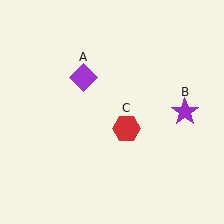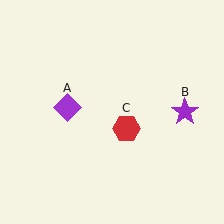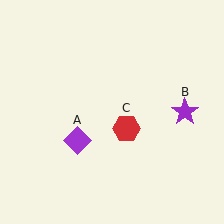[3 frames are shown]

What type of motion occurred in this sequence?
The purple diamond (object A) rotated counterclockwise around the center of the scene.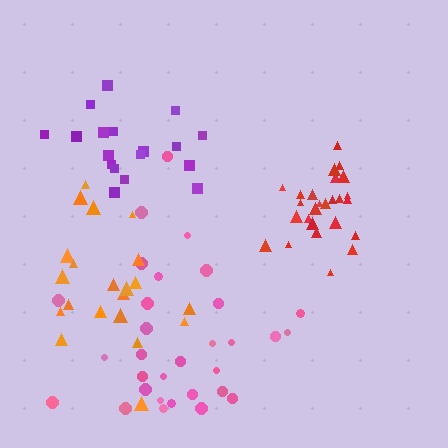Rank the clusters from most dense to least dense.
red, orange, purple, pink.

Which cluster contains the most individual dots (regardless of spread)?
Pink (32).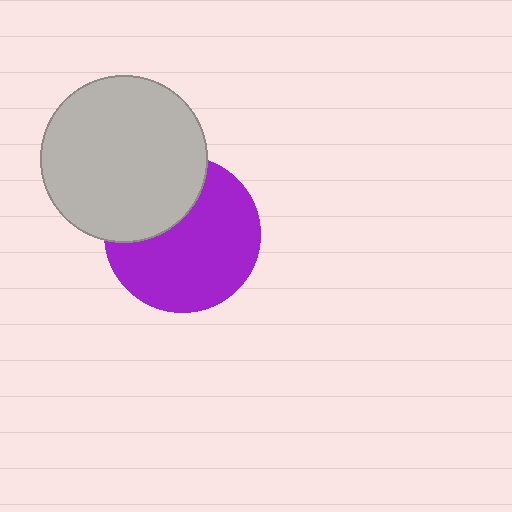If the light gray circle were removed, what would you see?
You would see the complete purple circle.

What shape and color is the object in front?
The object in front is a light gray circle.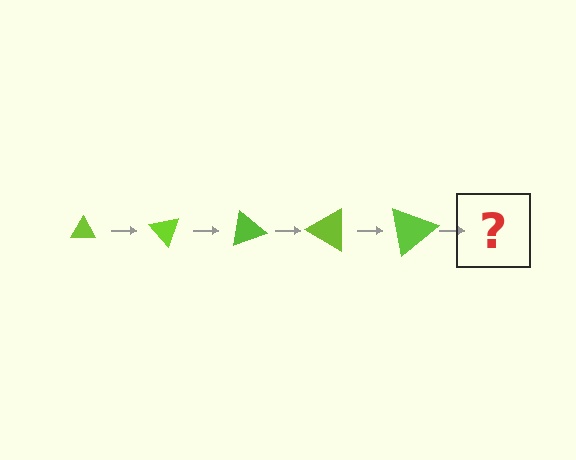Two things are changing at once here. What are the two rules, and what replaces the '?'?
The two rules are that the triangle grows larger each step and it rotates 50 degrees each step. The '?' should be a triangle, larger than the previous one and rotated 250 degrees from the start.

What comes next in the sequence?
The next element should be a triangle, larger than the previous one and rotated 250 degrees from the start.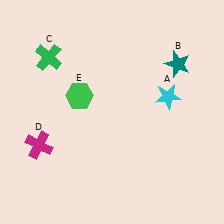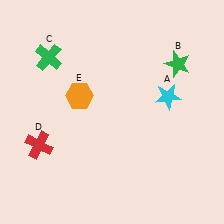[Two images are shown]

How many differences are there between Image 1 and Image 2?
There are 3 differences between the two images.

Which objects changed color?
B changed from teal to green. D changed from magenta to red. E changed from green to orange.